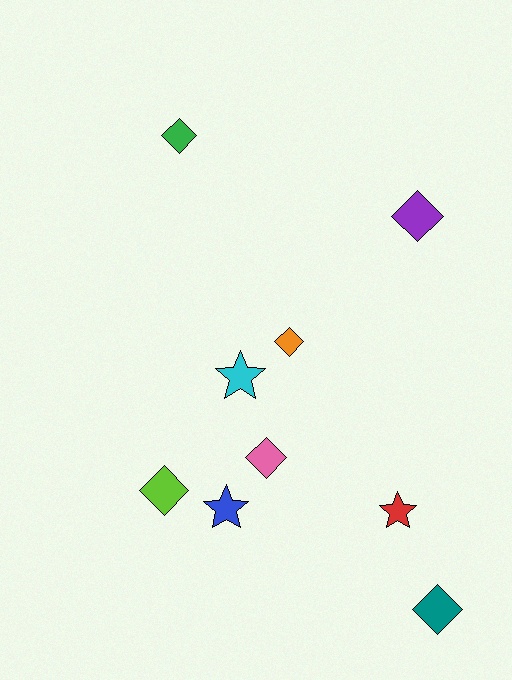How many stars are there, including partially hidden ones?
There are 3 stars.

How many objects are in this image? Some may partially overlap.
There are 9 objects.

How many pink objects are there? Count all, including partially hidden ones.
There is 1 pink object.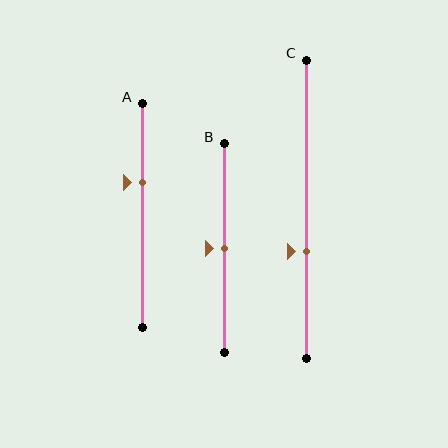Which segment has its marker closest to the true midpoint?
Segment B has its marker closest to the true midpoint.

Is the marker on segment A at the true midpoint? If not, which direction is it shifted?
No, the marker on segment A is shifted upward by about 15% of the segment length.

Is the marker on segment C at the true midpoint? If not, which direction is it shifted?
No, the marker on segment C is shifted downward by about 14% of the segment length.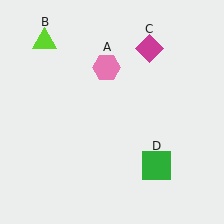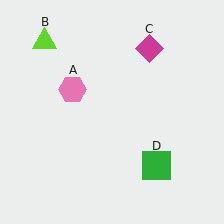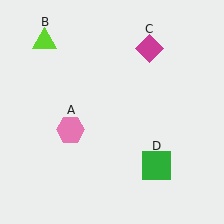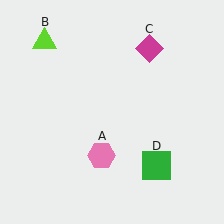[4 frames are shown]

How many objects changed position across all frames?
1 object changed position: pink hexagon (object A).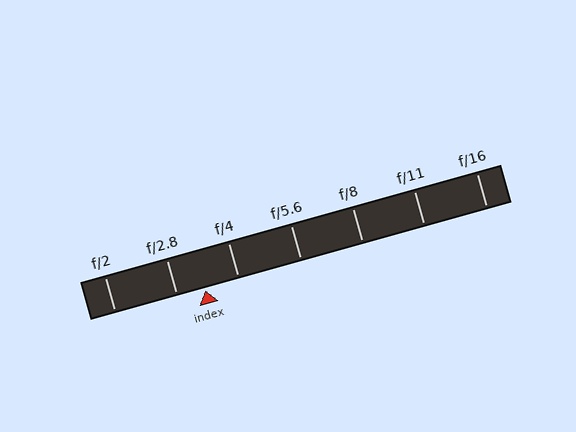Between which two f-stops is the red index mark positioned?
The index mark is between f/2.8 and f/4.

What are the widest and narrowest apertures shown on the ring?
The widest aperture shown is f/2 and the narrowest is f/16.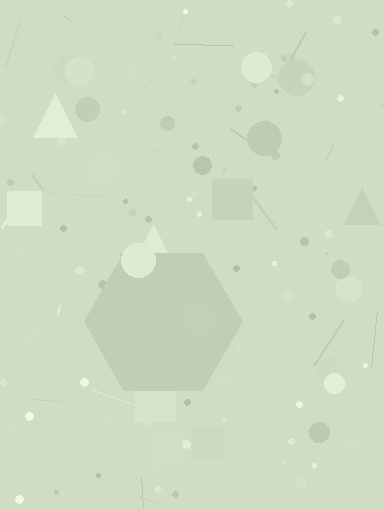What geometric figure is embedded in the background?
A hexagon is embedded in the background.